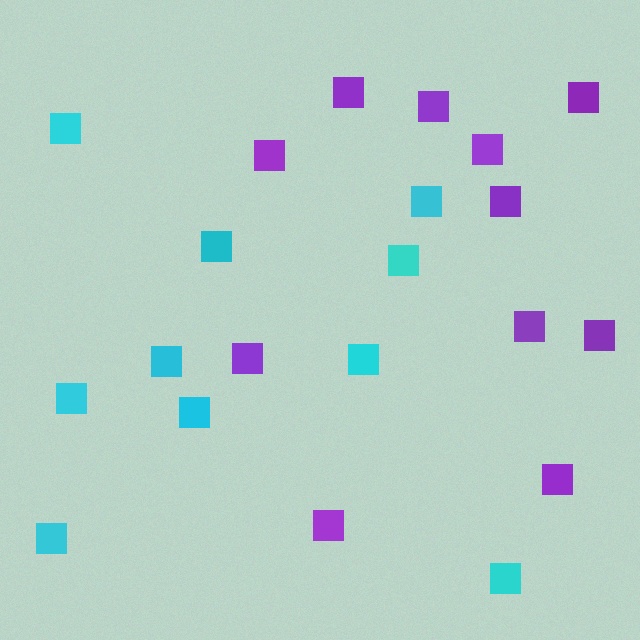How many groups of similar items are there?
There are 2 groups: one group of cyan squares (10) and one group of purple squares (11).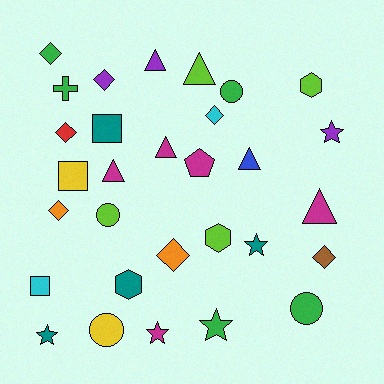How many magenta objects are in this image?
There are 5 magenta objects.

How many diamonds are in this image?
There are 7 diamonds.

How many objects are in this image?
There are 30 objects.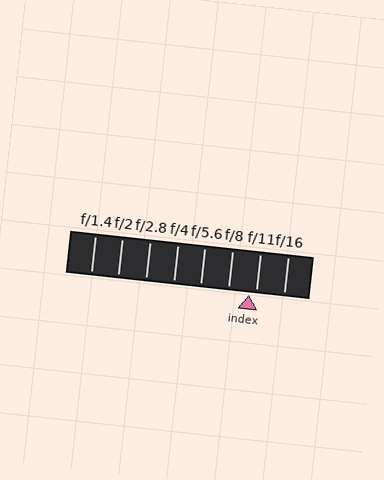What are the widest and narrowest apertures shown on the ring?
The widest aperture shown is f/1.4 and the narrowest is f/16.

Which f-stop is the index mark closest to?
The index mark is closest to f/11.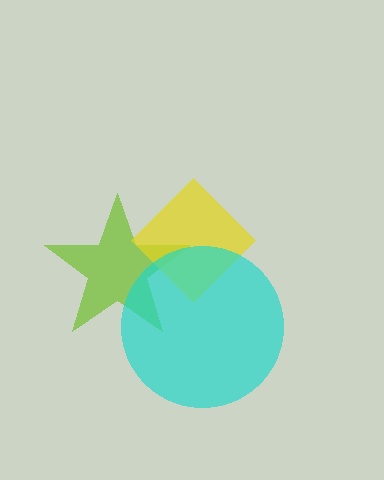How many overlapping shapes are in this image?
There are 3 overlapping shapes in the image.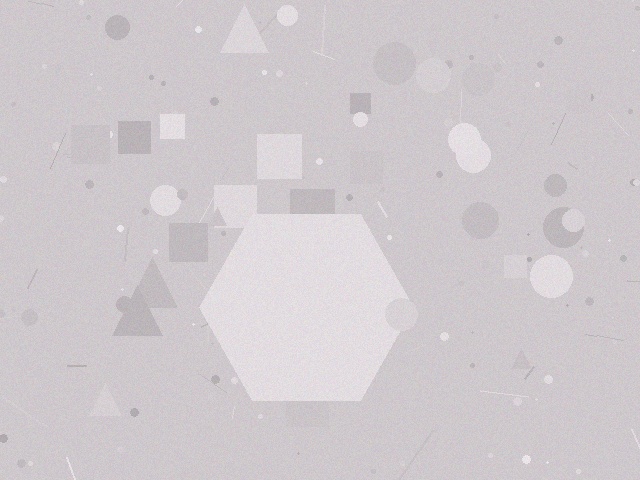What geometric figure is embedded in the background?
A hexagon is embedded in the background.